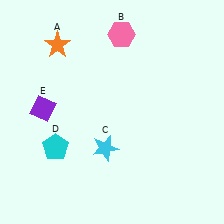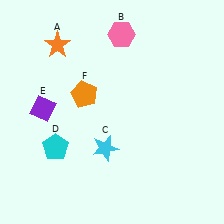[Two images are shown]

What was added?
An orange pentagon (F) was added in Image 2.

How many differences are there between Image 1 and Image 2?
There is 1 difference between the two images.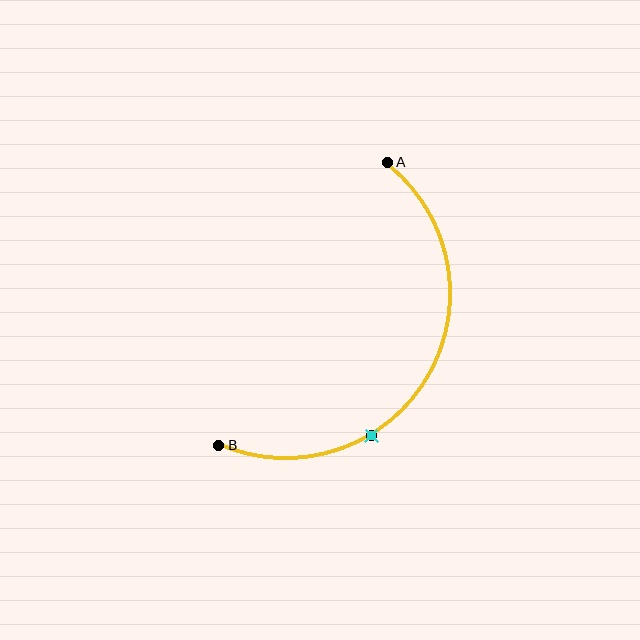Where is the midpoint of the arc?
The arc midpoint is the point on the curve farthest from the straight line joining A and B. It sits to the right of that line.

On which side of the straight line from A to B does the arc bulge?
The arc bulges to the right of the straight line connecting A and B.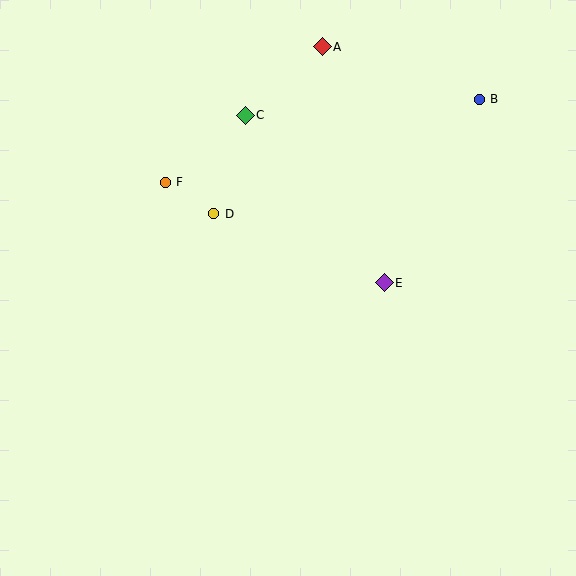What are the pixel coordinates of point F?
Point F is at (165, 182).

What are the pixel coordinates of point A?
Point A is at (322, 47).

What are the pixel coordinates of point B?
Point B is at (479, 99).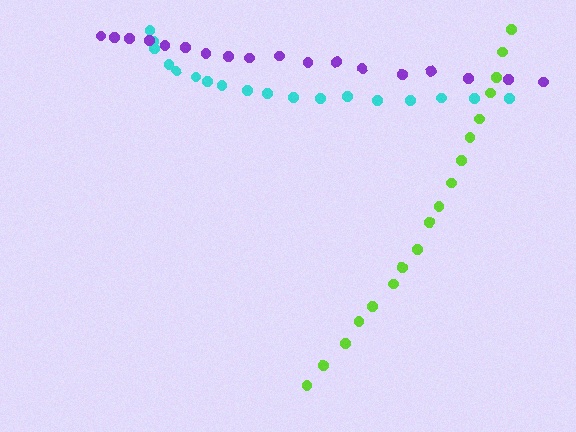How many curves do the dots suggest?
There are 3 distinct paths.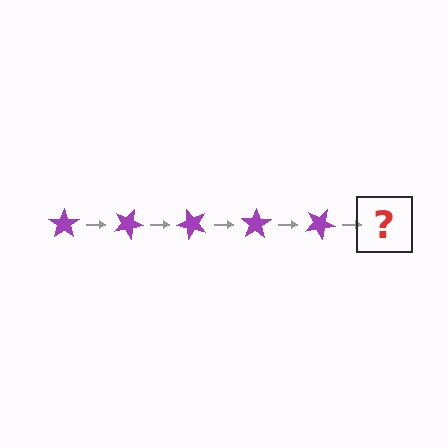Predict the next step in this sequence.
The next step is a purple star rotated 125 degrees.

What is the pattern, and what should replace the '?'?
The pattern is that the star rotates 25 degrees each step. The '?' should be a purple star rotated 125 degrees.